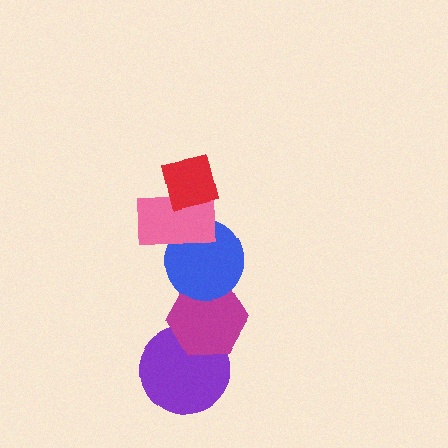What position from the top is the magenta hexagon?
The magenta hexagon is 4th from the top.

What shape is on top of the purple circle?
The magenta hexagon is on top of the purple circle.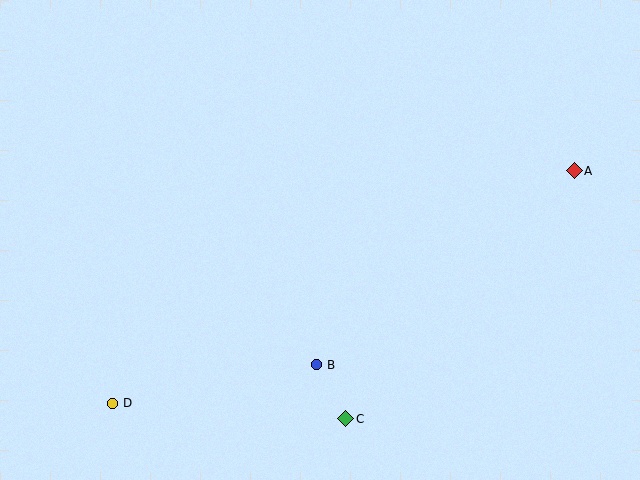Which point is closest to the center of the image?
Point B at (317, 365) is closest to the center.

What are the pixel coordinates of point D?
Point D is at (113, 403).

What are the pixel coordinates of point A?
Point A is at (574, 171).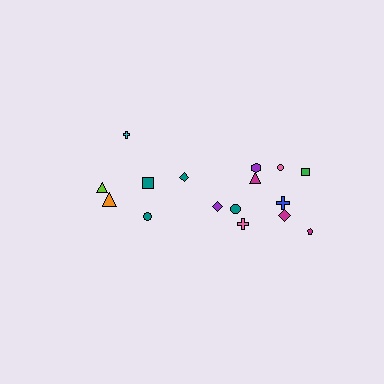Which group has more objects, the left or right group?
The right group.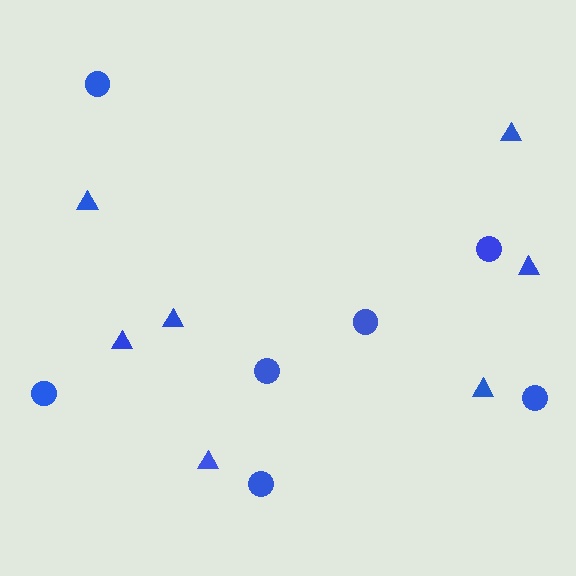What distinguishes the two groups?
There are 2 groups: one group of triangles (7) and one group of circles (7).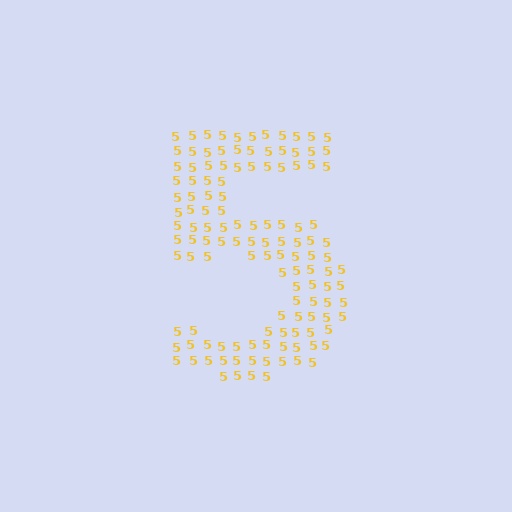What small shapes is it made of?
It is made of small digit 5's.